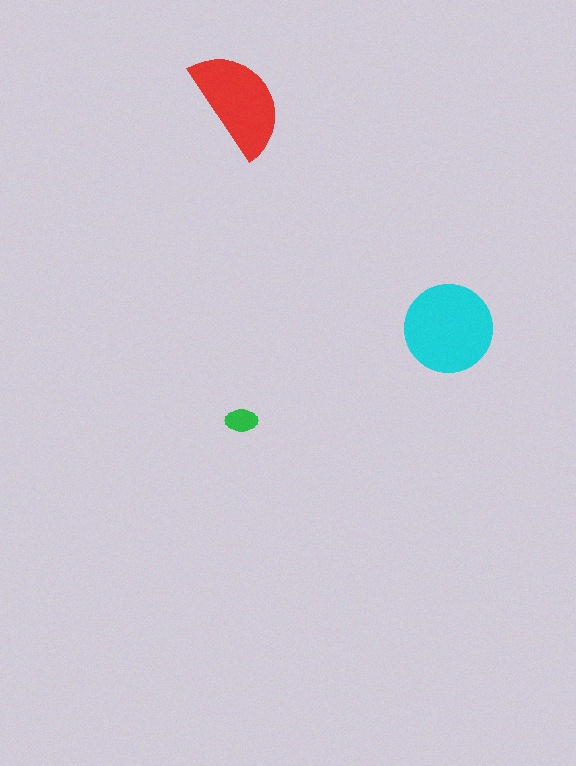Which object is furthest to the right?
The cyan circle is rightmost.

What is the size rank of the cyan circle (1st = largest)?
1st.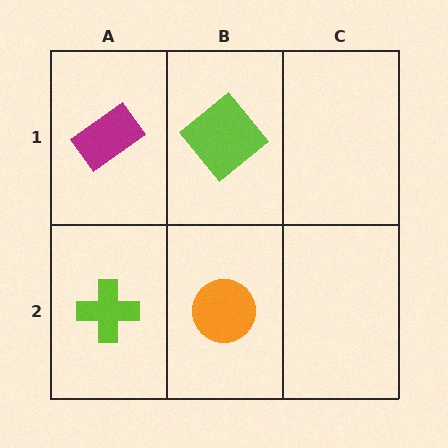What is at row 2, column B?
An orange circle.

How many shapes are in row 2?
2 shapes.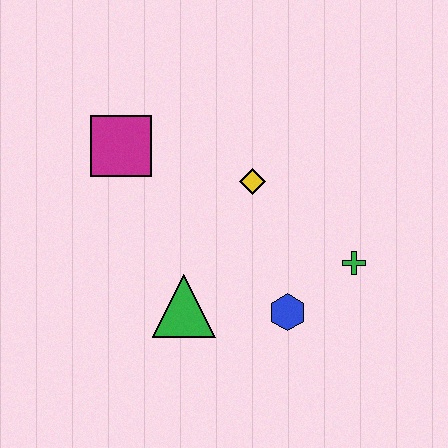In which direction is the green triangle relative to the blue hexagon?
The green triangle is to the left of the blue hexagon.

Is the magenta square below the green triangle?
No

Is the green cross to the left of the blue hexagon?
No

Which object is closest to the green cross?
The blue hexagon is closest to the green cross.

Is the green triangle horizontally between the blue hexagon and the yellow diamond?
No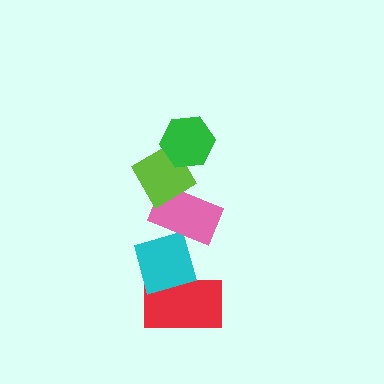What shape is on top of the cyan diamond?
The pink rectangle is on top of the cyan diamond.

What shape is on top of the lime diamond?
The green hexagon is on top of the lime diamond.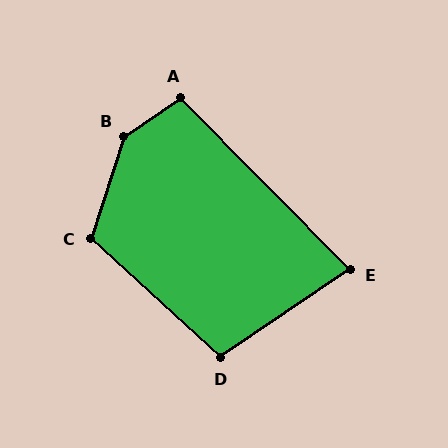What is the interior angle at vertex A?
Approximately 101 degrees (obtuse).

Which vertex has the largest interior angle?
B, at approximately 141 degrees.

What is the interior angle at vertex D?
Approximately 103 degrees (obtuse).